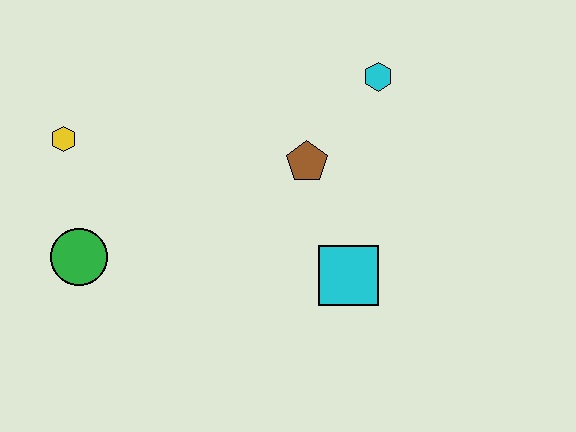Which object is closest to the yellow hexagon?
The green circle is closest to the yellow hexagon.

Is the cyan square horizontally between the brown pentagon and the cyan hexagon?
Yes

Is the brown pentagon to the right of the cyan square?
No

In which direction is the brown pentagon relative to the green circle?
The brown pentagon is to the right of the green circle.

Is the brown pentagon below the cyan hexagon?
Yes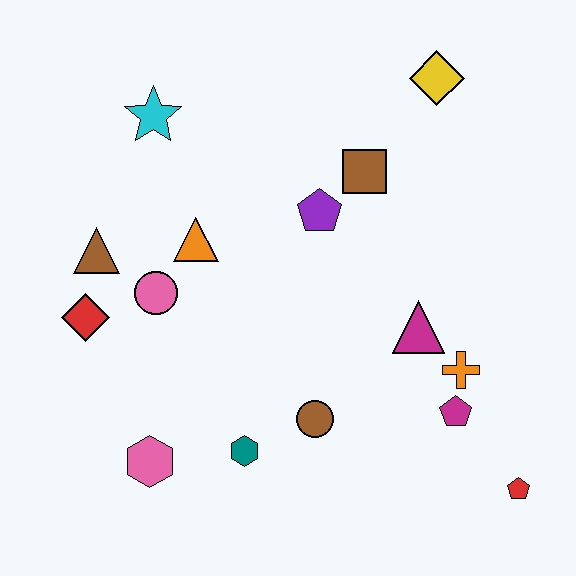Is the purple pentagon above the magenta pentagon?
Yes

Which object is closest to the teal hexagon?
The brown circle is closest to the teal hexagon.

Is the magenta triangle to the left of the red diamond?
No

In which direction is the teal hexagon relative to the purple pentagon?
The teal hexagon is below the purple pentagon.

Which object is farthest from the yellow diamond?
The pink hexagon is farthest from the yellow diamond.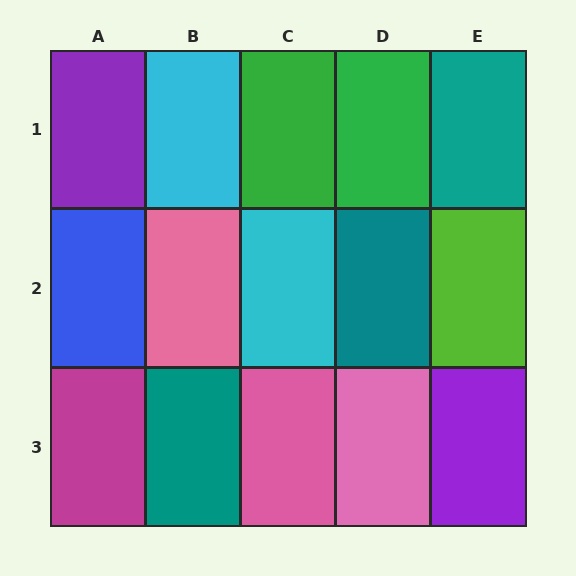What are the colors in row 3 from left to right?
Magenta, teal, pink, pink, purple.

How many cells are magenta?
1 cell is magenta.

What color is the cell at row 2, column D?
Teal.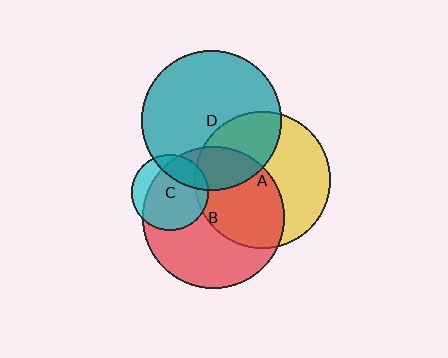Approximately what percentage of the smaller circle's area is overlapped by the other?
Approximately 25%.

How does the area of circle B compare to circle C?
Approximately 3.5 times.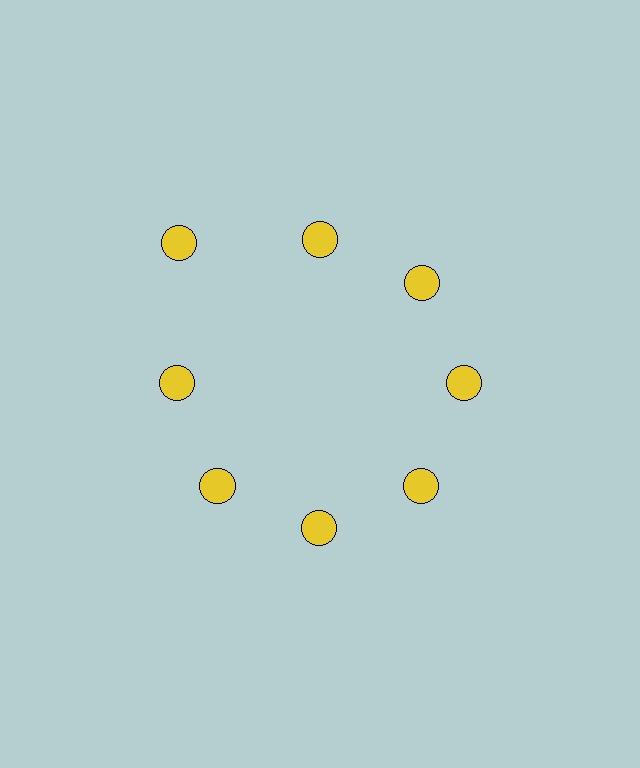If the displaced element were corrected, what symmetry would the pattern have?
It would have 8-fold rotational symmetry — the pattern would map onto itself every 45 degrees.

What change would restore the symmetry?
The symmetry would be restored by moving it inward, back onto the ring so that all 8 circles sit at equal angles and equal distance from the center.